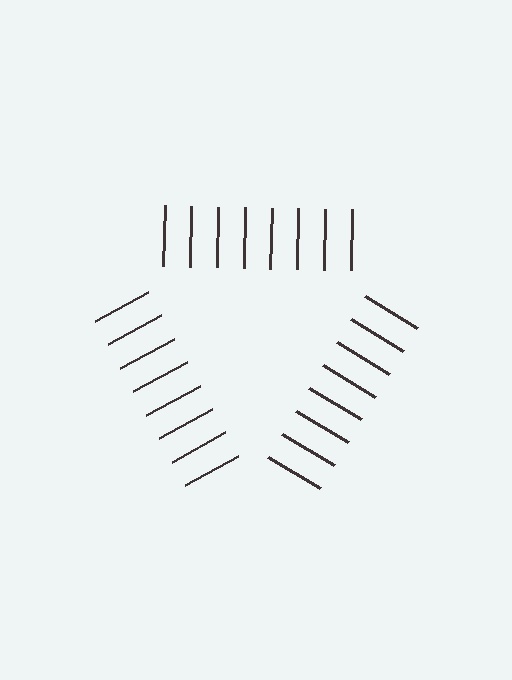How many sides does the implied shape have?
3 sides — the line-ends trace a triangle.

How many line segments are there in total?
24 — 8 along each of the 3 edges.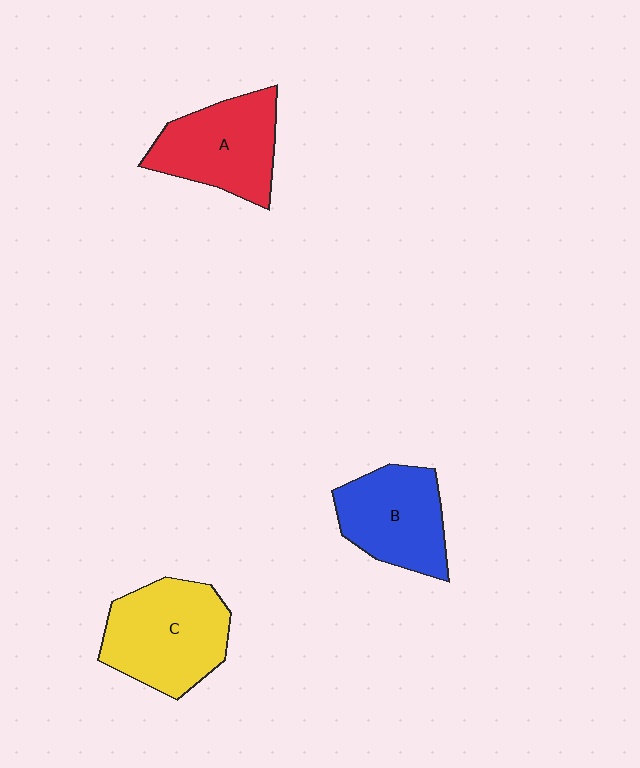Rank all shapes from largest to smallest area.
From largest to smallest: C (yellow), A (red), B (blue).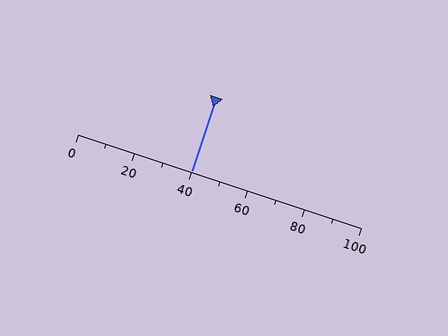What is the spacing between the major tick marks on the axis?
The major ticks are spaced 20 apart.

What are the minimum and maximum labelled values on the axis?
The axis runs from 0 to 100.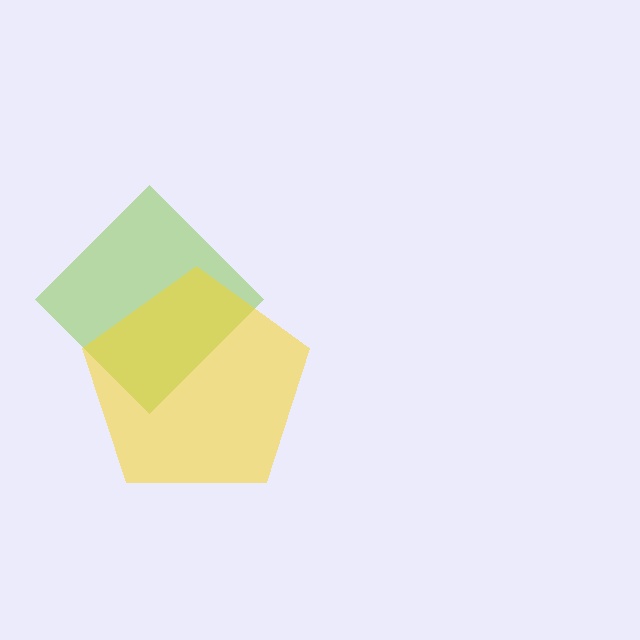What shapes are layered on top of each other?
The layered shapes are: a lime diamond, a yellow pentagon.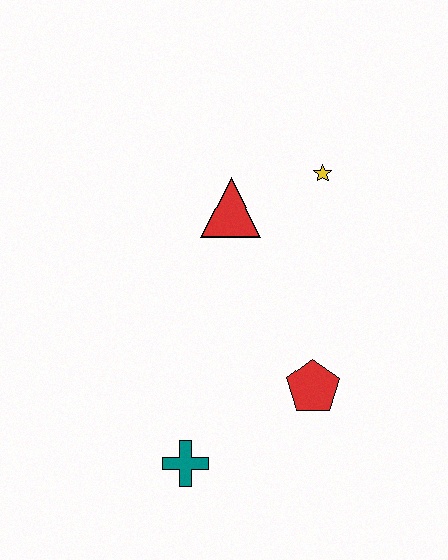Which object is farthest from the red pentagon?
The yellow star is farthest from the red pentagon.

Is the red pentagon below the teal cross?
No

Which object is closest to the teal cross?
The red pentagon is closest to the teal cross.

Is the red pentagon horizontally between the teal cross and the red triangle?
No